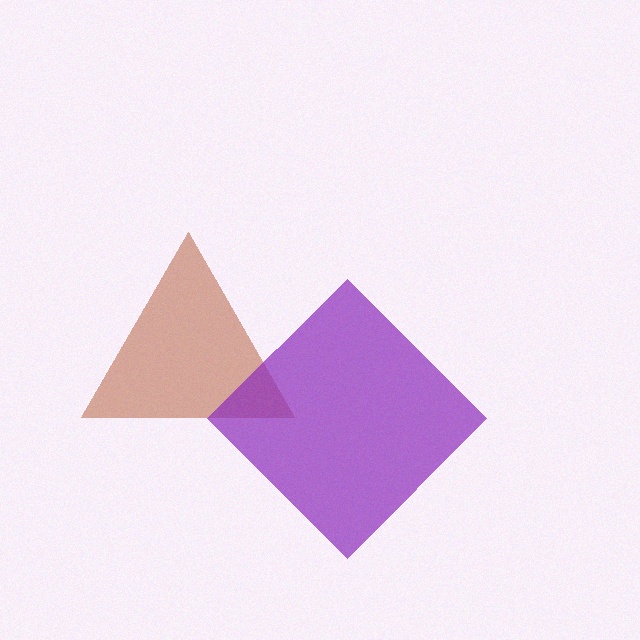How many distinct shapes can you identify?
There are 2 distinct shapes: a brown triangle, a purple diamond.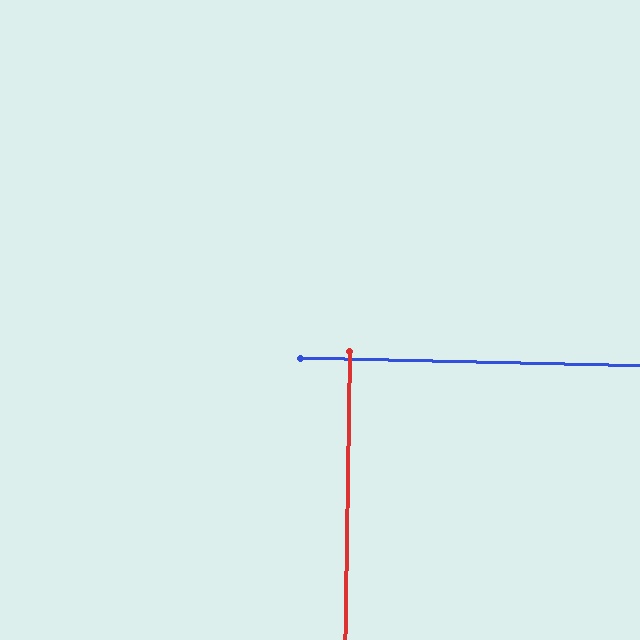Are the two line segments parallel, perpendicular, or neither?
Perpendicular — they meet at approximately 90°.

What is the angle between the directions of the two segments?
Approximately 90 degrees.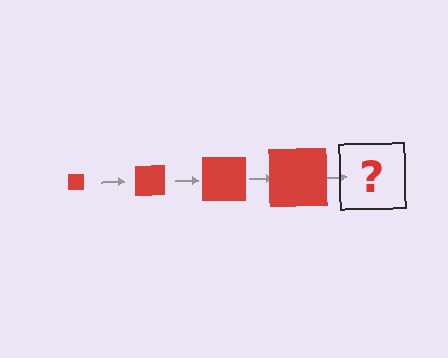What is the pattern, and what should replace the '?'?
The pattern is that the square gets progressively larger each step. The '?' should be a red square, larger than the previous one.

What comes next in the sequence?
The next element should be a red square, larger than the previous one.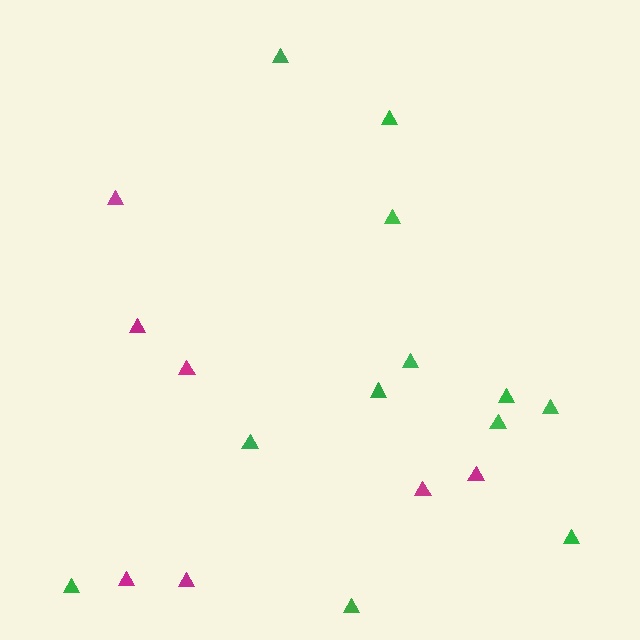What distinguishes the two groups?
There are 2 groups: one group of green triangles (12) and one group of magenta triangles (7).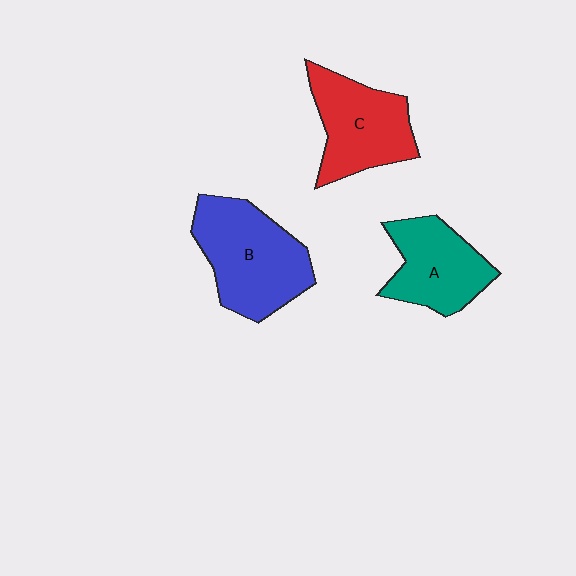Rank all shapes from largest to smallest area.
From largest to smallest: B (blue), C (red), A (teal).